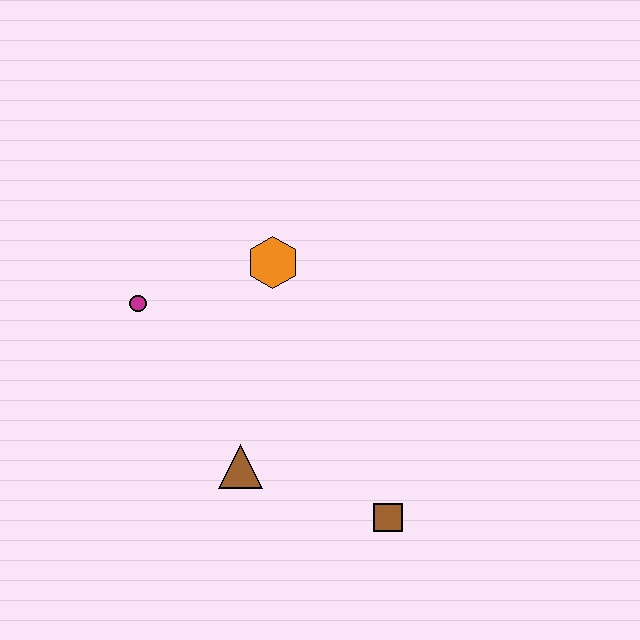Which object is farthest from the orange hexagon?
The brown square is farthest from the orange hexagon.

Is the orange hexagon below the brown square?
No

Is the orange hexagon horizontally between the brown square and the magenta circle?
Yes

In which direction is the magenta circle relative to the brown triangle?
The magenta circle is above the brown triangle.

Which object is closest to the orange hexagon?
The magenta circle is closest to the orange hexagon.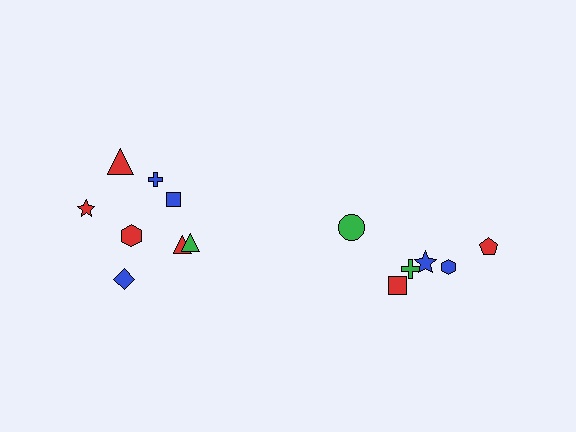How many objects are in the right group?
There are 6 objects.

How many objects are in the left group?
There are 8 objects.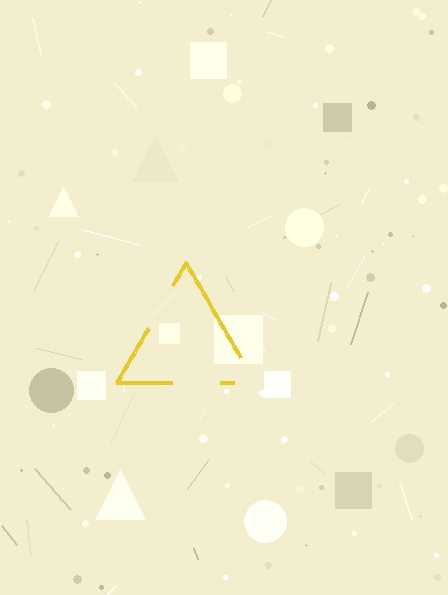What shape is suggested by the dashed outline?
The dashed outline suggests a triangle.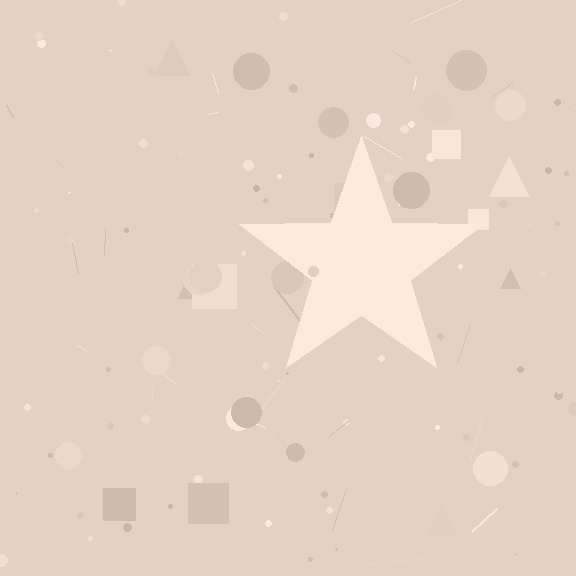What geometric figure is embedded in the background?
A star is embedded in the background.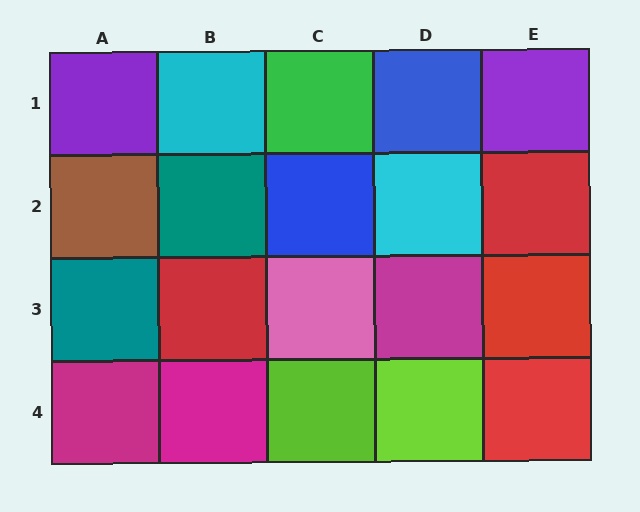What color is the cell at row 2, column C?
Blue.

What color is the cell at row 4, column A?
Magenta.